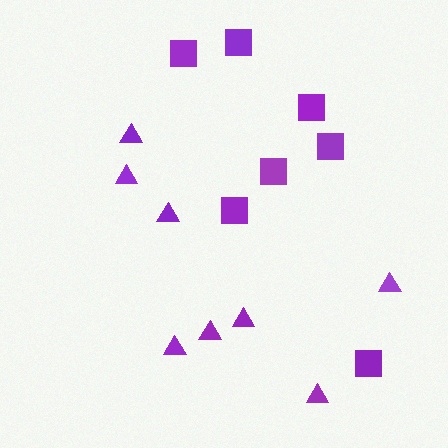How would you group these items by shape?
There are 2 groups: one group of squares (7) and one group of triangles (8).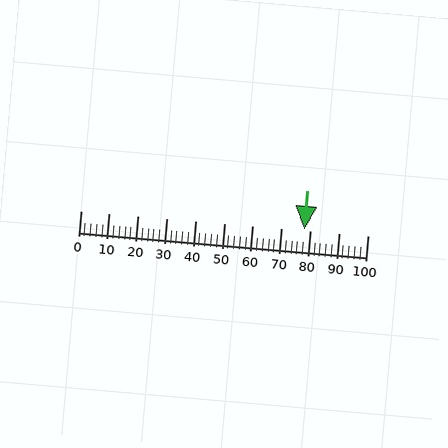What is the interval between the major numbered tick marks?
The major tick marks are spaced 10 units apart.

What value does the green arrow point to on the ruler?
The green arrow points to approximately 78.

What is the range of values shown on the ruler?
The ruler shows values from 0 to 100.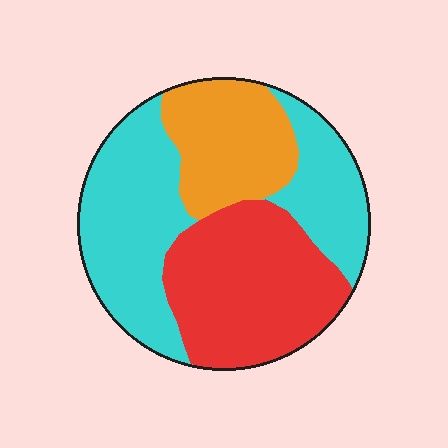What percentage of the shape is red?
Red covers roughly 35% of the shape.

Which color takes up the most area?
Cyan, at roughly 45%.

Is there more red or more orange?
Red.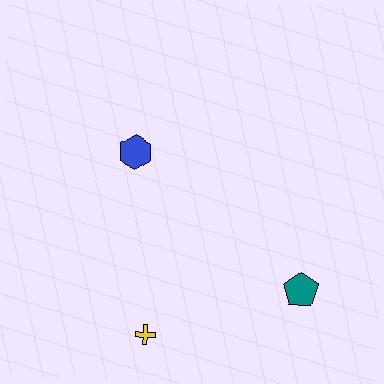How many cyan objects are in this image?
There are no cyan objects.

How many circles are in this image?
There are no circles.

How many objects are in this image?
There are 3 objects.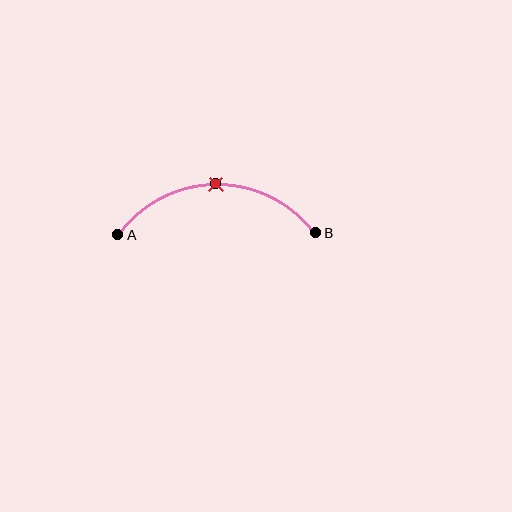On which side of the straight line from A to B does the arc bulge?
The arc bulges above the straight line connecting A and B.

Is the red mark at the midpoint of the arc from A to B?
Yes. The red mark lies on the arc at equal arc-length from both A and B — it is the arc midpoint.